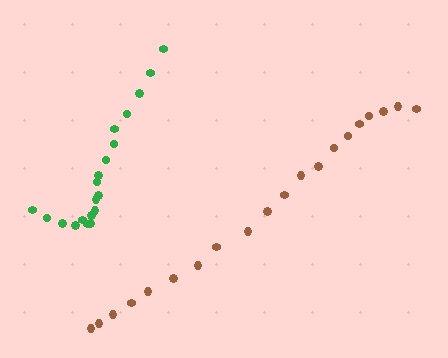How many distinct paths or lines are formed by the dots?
There are 2 distinct paths.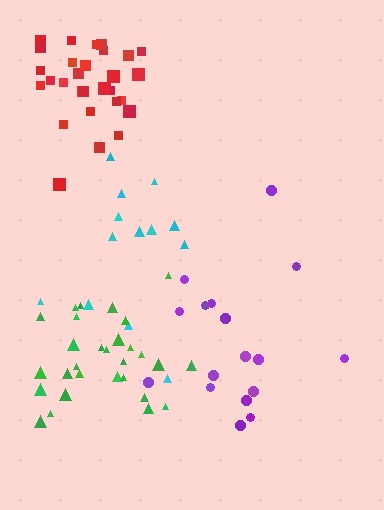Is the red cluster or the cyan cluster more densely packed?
Red.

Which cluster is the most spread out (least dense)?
Cyan.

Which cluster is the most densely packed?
Red.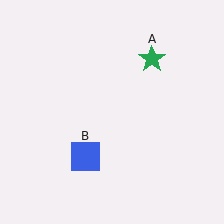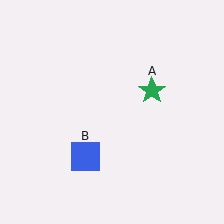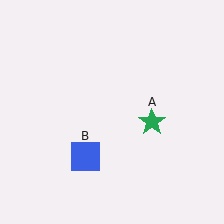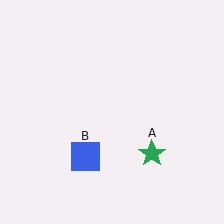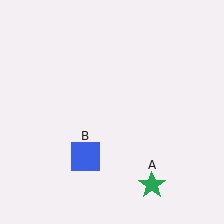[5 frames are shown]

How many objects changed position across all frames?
1 object changed position: green star (object A).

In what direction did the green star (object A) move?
The green star (object A) moved down.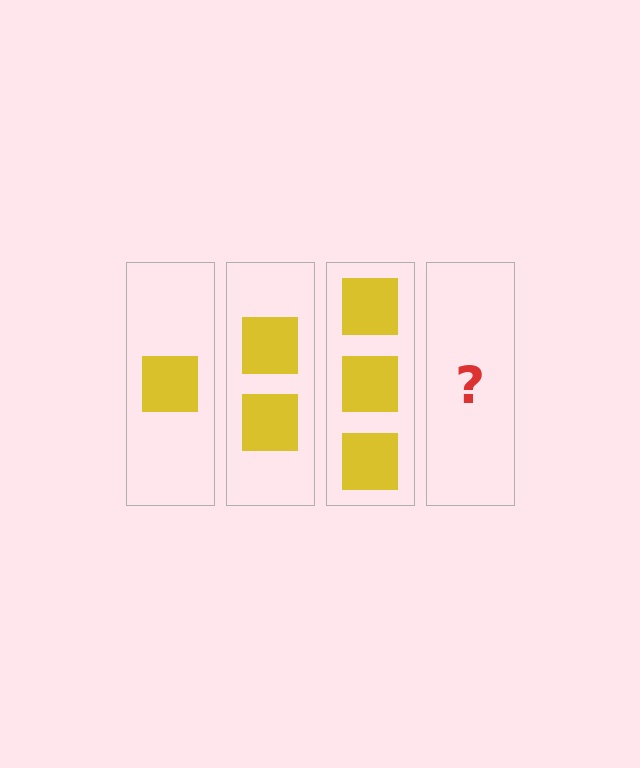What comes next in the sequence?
The next element should be 4 squares.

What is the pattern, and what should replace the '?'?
The pattern is that each step adds one more square. The '?' should be 4 squares.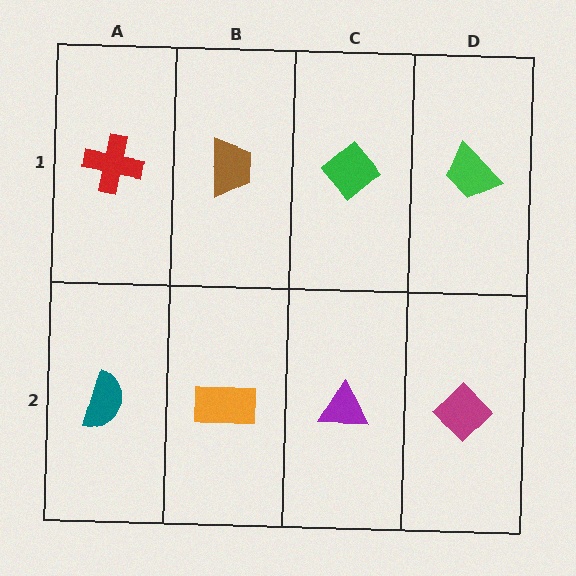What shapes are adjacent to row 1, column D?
A magenta diamond (row 2, column D), a green diamond (row 1, column C).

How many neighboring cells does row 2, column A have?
2.